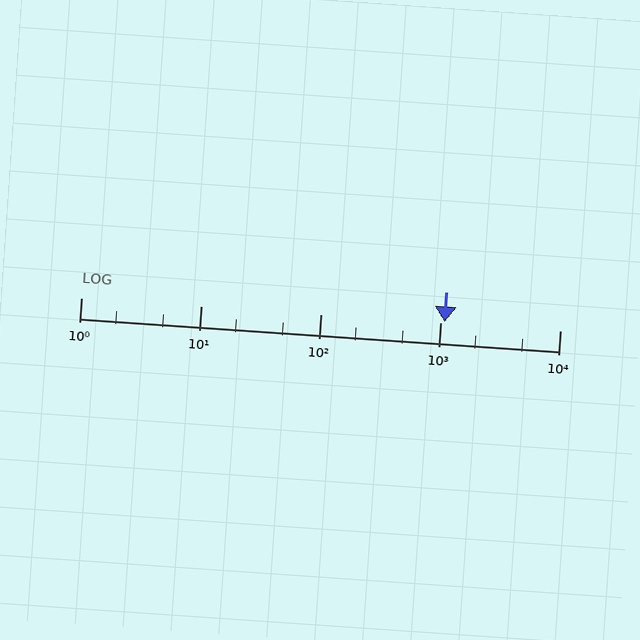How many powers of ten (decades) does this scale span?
The scale spans 4 decades, from 1 to 10000.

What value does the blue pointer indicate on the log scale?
The pointer indicates approximately 1100.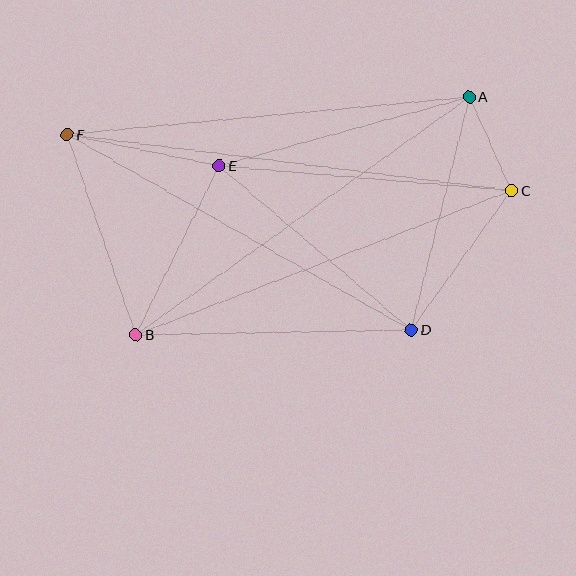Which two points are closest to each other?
Points A and C are closest to each other.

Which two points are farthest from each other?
Points C and F are farthest from each other.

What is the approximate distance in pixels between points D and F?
The distance between D and F is approximately 396 pixels.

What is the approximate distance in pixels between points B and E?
The distance between B and E is approximately 188 pixels.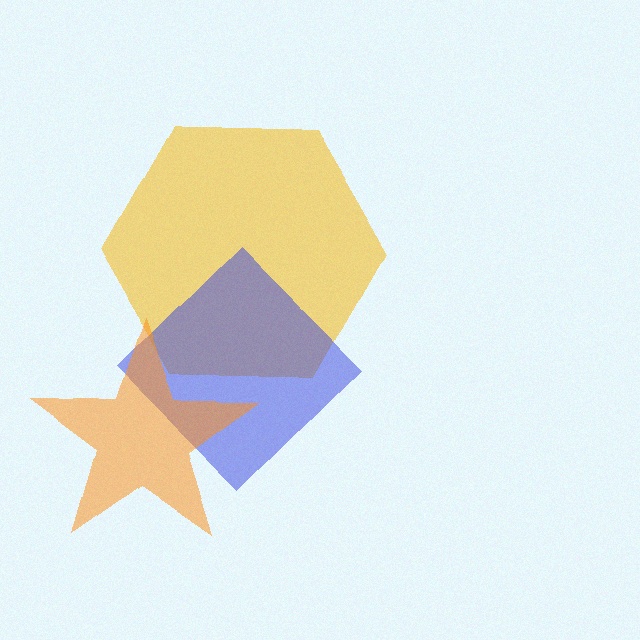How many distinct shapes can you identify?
There are 3 distinct shapes: a yellow hexagon, a blue diamond, an orange star.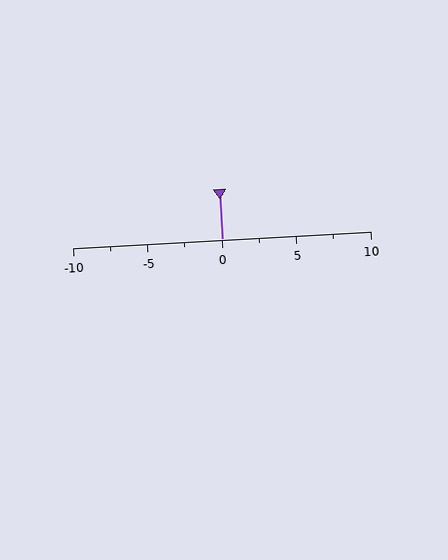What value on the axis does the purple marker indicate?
The marker indicates approximately 0.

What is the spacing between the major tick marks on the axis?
The major ticks are spaced 5 apart.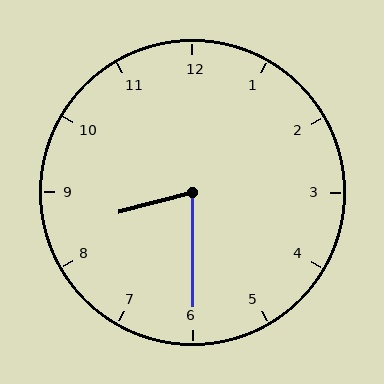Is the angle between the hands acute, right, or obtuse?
It is acute.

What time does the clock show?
8:30.